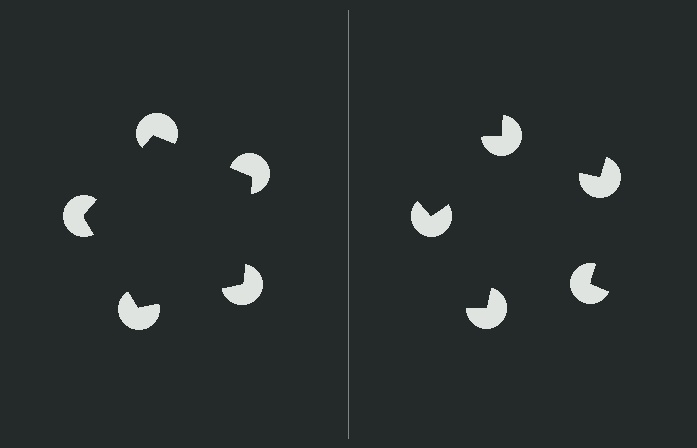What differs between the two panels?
The pac-man discs are positioned identically on both sides; only the wedge orientations differ. On the left they align to a pentagon; on the right they are misaligned.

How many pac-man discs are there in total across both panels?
10 — 5 on each side.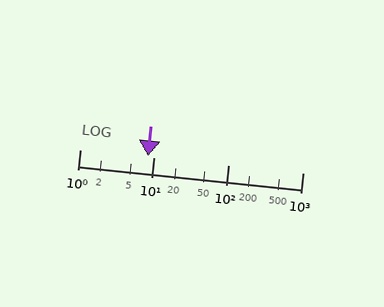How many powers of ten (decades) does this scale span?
The scale spans 3 decades, from 1 to 1000.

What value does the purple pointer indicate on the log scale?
The pointer indicates approximately 8.2.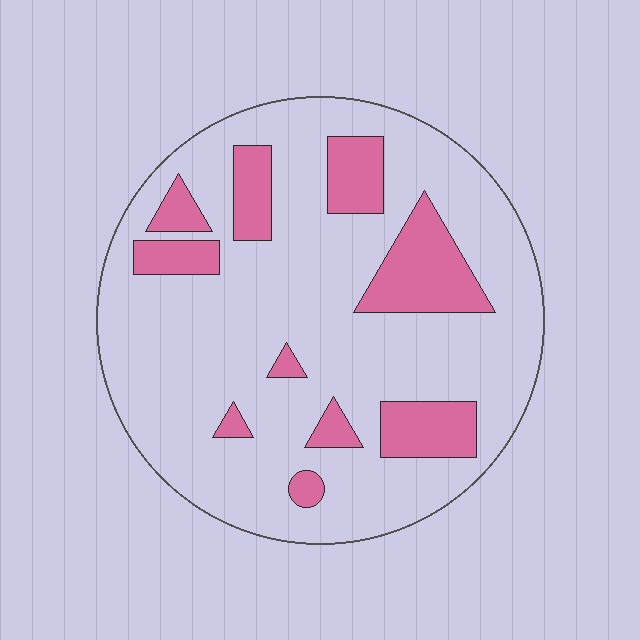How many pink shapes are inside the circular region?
10.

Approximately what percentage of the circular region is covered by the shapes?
Approximately 20%.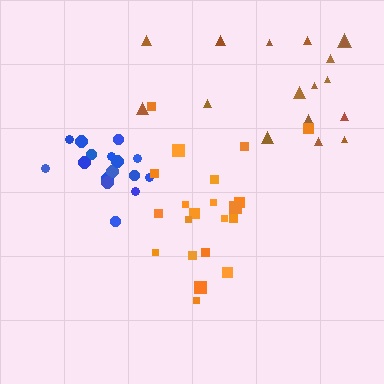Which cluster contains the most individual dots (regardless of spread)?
Orange (21).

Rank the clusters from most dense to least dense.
blue, orange, brown.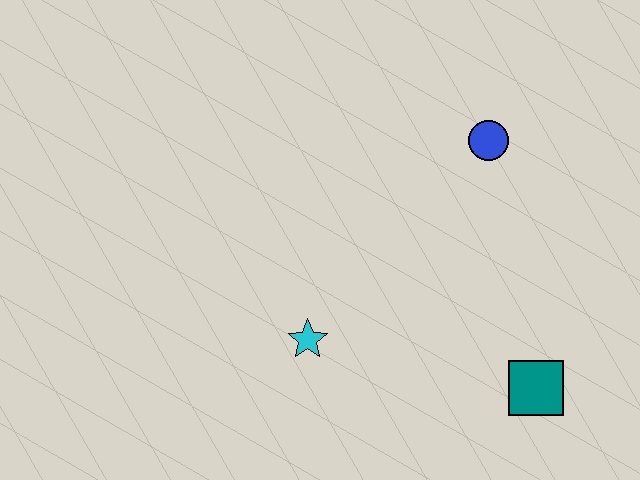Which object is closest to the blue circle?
The teal square is closest to the blue circle.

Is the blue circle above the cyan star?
Yes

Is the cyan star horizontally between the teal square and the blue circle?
No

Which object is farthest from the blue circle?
The cyan star is farthest from the blue circle.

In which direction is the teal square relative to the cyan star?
The teal square is to the right of the cyan star.